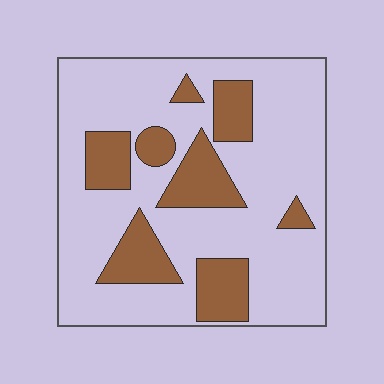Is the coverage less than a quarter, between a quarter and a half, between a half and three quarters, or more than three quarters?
Between a quarter and a half.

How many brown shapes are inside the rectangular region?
8.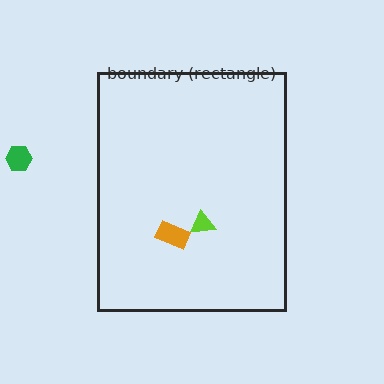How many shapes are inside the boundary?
2 inside, 1 outside.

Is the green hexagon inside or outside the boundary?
Outside.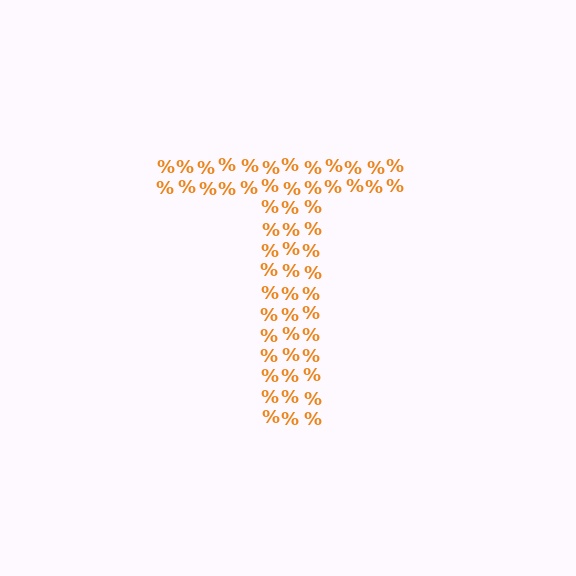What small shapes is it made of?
It is made of small percent signs.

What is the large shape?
The large shape is the letter T.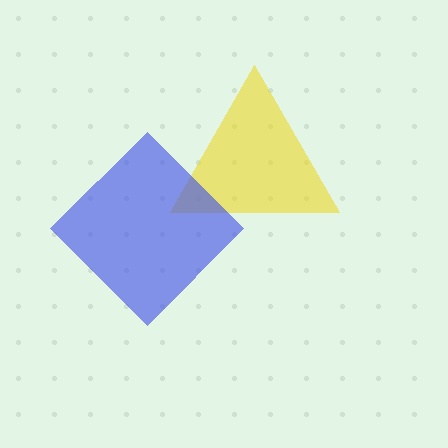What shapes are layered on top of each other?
The layered shapes are: a yellow triangle, a blue diamond.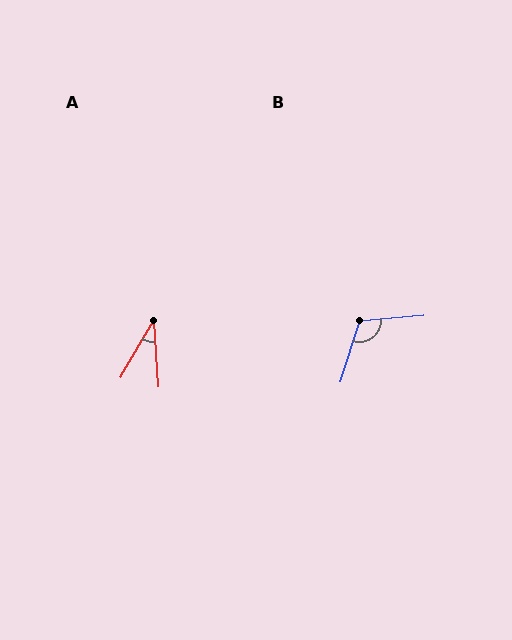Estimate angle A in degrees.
Approximately 34 degrees.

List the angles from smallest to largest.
A (34°), B (113°).